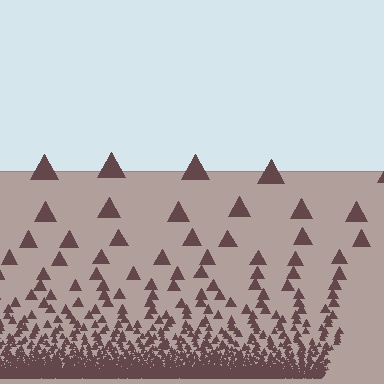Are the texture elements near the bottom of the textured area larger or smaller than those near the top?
Smaller. The gradient is inverted — elements near the bottom are smaller and denser.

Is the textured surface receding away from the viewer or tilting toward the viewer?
The surface appears to tilt toward the viewer. Texture elements get larger and sparser toward the top.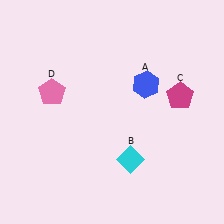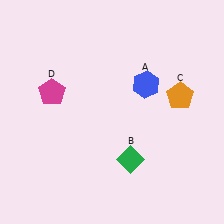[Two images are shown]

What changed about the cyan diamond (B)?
In Image 1, B is cyan. In Image 2, it changed to green.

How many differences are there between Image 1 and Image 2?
There are 3 differences between the two images.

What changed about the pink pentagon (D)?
In Image 1, D is pink. In Image 2, it changed to magenta.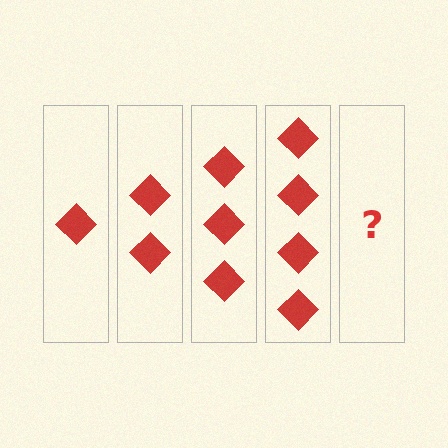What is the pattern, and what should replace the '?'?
The pattern is that each step adds one more diamond. The '?' should be 5 diamonds.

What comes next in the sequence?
The next element should be 5 diamonds.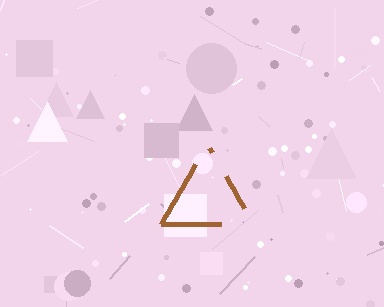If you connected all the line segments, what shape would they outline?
They would outline a triangle.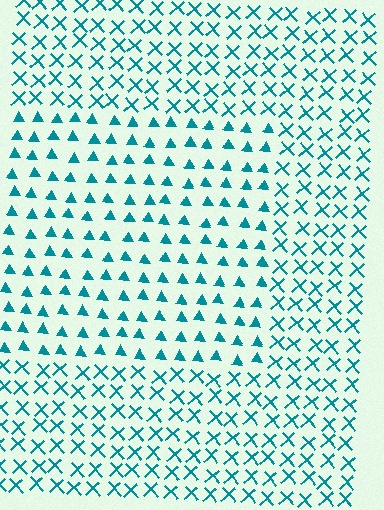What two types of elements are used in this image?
The image uses triangles inside the rectangle region and X marks outside it.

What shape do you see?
I see a rectangle.